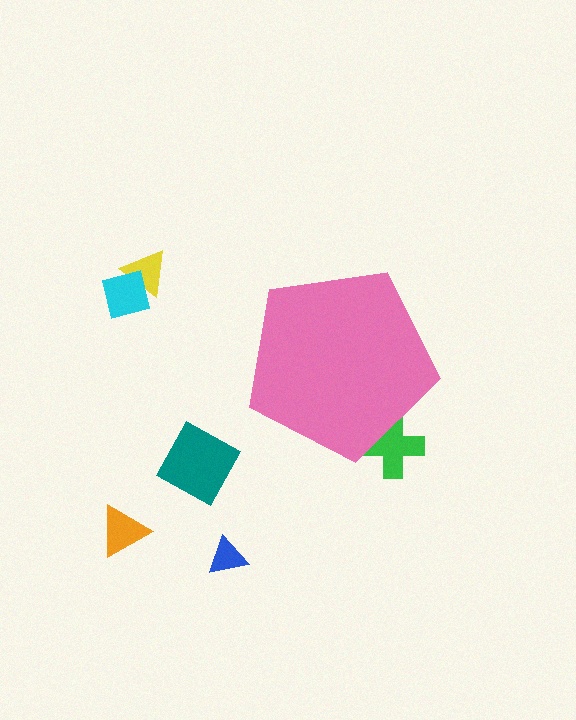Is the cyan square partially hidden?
No, the cyan square is fully visible.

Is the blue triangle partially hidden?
No, the blue triangle is fully visible.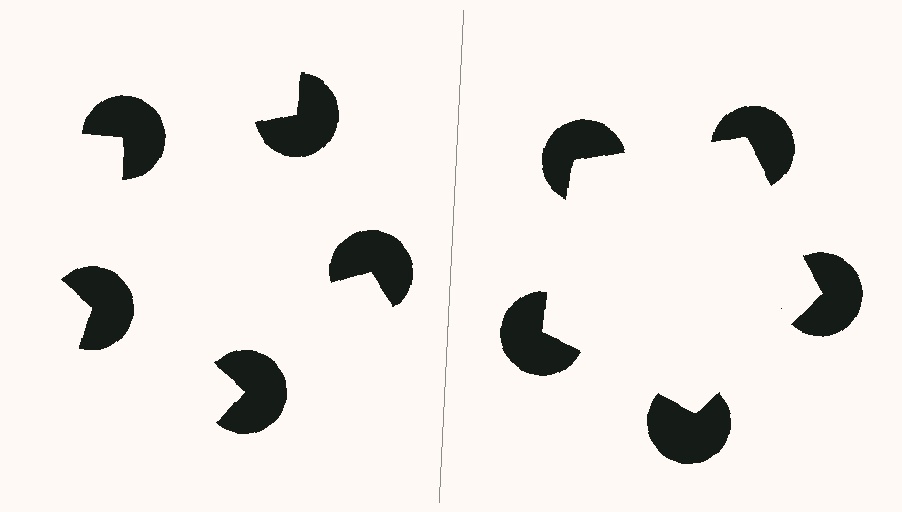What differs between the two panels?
The pac-man discs are positioned identically on both sides; only the wedge orientations differ. On the right they align to a pentagon; on the left they are misaligned.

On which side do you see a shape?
An illusory pentagon appears on the right side. On the left side the wedge cuts are rotated, so no coherent shape forms.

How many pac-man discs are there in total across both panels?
10 — 5 on each side.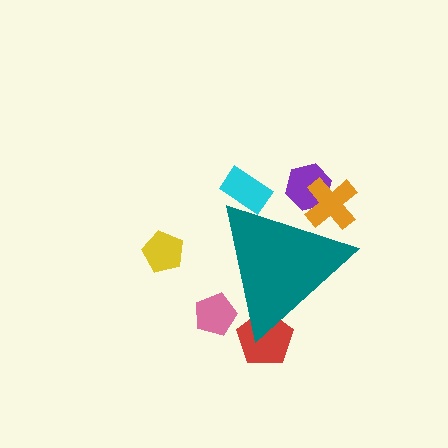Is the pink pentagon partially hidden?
Yes, the pink pentagon is partially hidden behind the teal triangle.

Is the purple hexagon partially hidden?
Yes, the purple hexagon is partially hidden behind the teal triangle.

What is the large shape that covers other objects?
A teal triangle.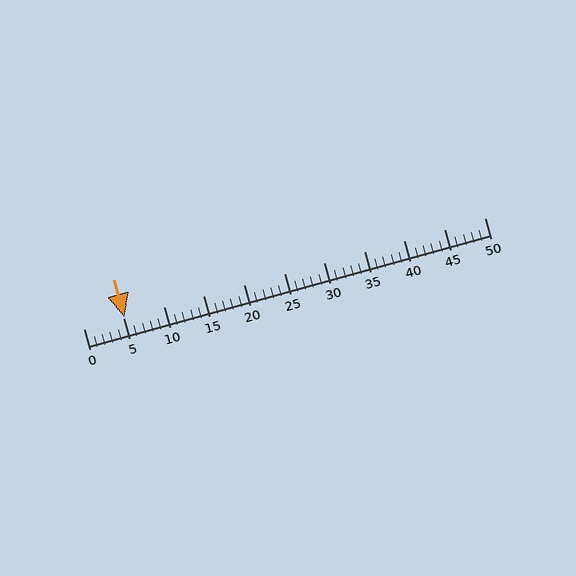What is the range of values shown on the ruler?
The ruler shows values from 0 to 50.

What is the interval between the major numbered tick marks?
The major tick marks are spaced 5 units apart.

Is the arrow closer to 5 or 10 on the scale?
The arrow is closer to 5.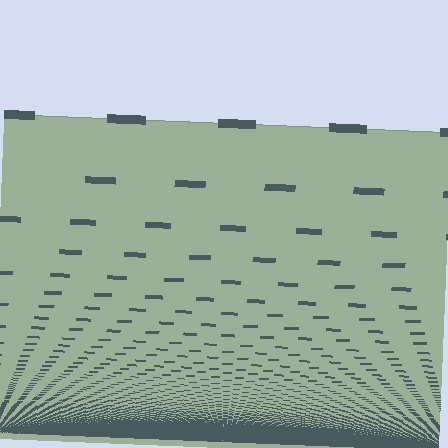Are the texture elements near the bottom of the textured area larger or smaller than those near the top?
Smaller. The gradient is inverted — elements near the bottom are smaller and denser.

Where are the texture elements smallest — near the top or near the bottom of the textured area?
Near the bottom.